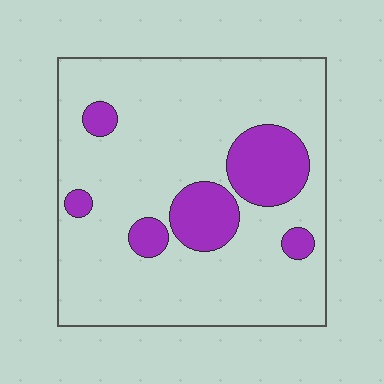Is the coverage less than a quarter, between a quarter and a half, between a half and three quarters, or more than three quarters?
Less than a quarter.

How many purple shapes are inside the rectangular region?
6.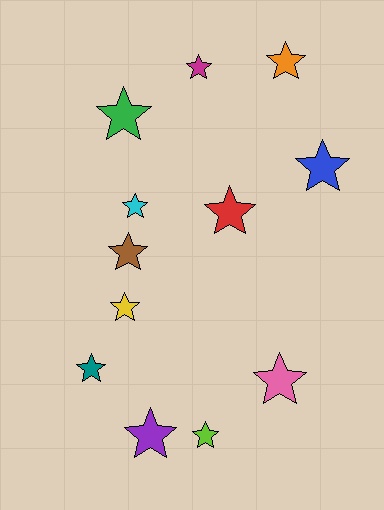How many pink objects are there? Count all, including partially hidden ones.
There is 1 pink object.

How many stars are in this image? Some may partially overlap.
There are 12 stars.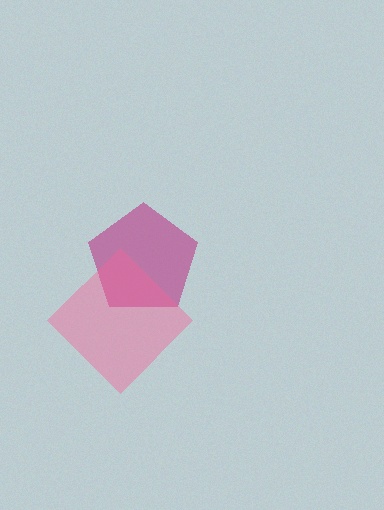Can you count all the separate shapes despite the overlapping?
Yes, there are 2 separate shapes.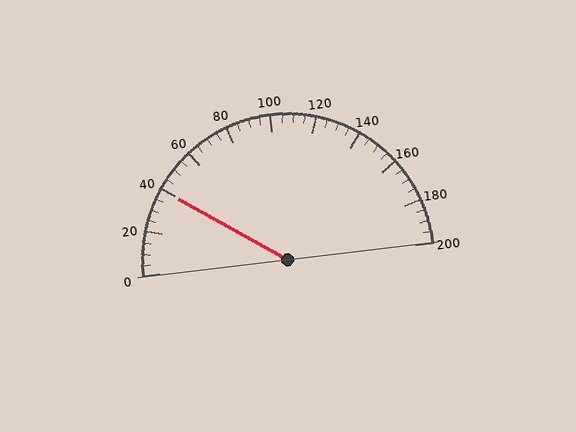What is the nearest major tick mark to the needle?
The nearest major tick mark is 40.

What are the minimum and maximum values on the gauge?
The gauge ranges from 0 to 200.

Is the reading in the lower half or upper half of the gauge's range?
The reading is in the lower half of the range (0 to 200).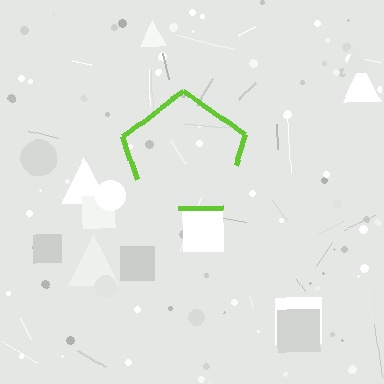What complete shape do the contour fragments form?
The contour fragments form a pentagon.